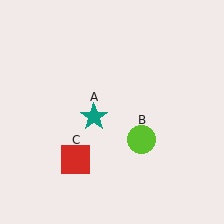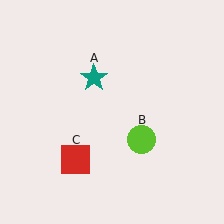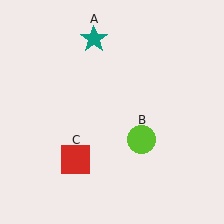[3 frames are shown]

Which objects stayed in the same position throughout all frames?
Lime circle (object B) and red square (object C) remained stationary.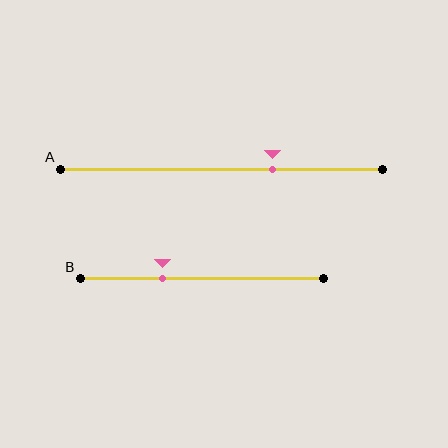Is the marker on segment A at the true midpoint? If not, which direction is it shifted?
No, the marker on segment A is shifted to the right by about 16% of the segment length.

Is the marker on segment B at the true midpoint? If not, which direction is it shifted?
No, the marker on segment B is shifted to the left by about 16% of the segment length.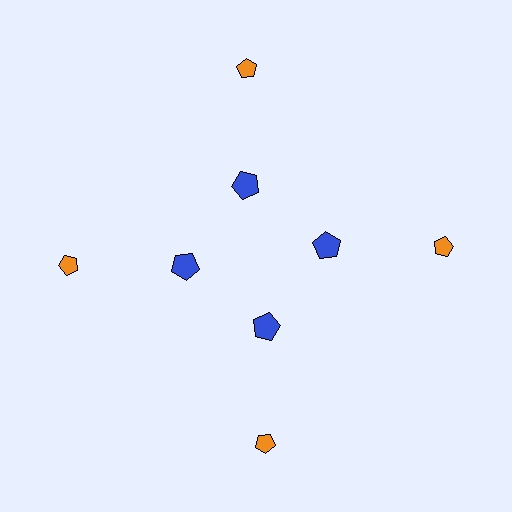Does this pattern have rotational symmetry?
Yes, this pattern has 4-fold rotational symmetry. It looks the same after rotating 90 degrees around the center.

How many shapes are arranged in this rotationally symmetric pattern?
There are 8 shapes, arranged in 4 groups of 2.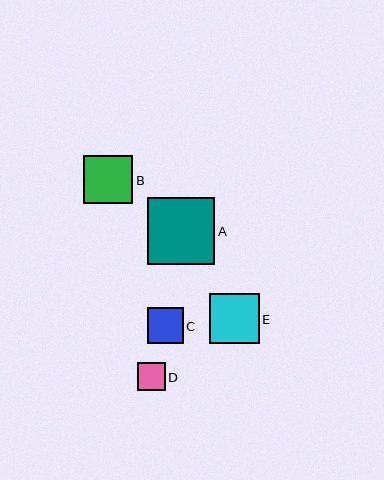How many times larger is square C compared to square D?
Square C is approximately 1.3 times the size of square D.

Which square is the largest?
Square A is the largest with a size of approximately 67 pixels.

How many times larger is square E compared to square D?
Square E is approximately 1.8 times the size of square D.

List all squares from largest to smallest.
From largest to smallest: A, E, B, C, D.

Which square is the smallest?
Square D is the smallest with a size of approximately 28 pixels.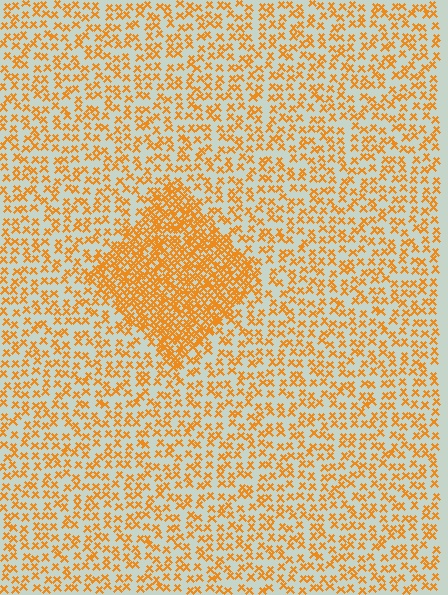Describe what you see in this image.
The image contains small orange elements arranged at two different densities. A diamond-shaped region is visible where the elements are more densely packed than the surrounding area.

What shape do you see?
I see a diamond.